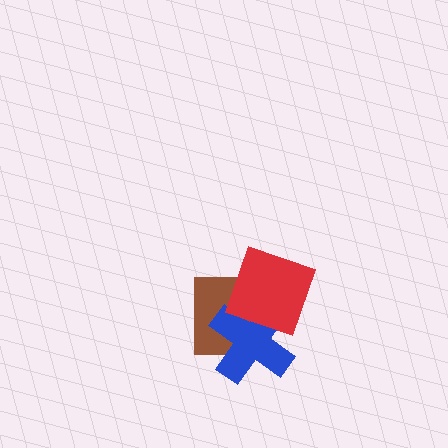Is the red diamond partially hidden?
No, no other shape covers it.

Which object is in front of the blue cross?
The red diamond is in front of the blue cross.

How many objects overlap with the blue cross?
2 objects overlap with the blue cross.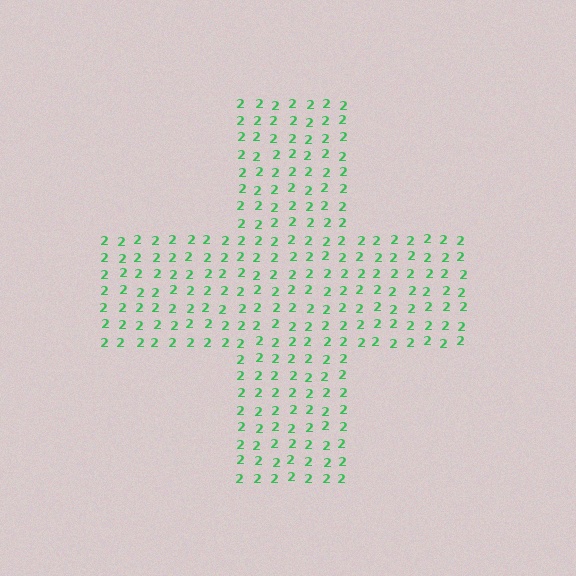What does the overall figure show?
The overall figure shows a cross.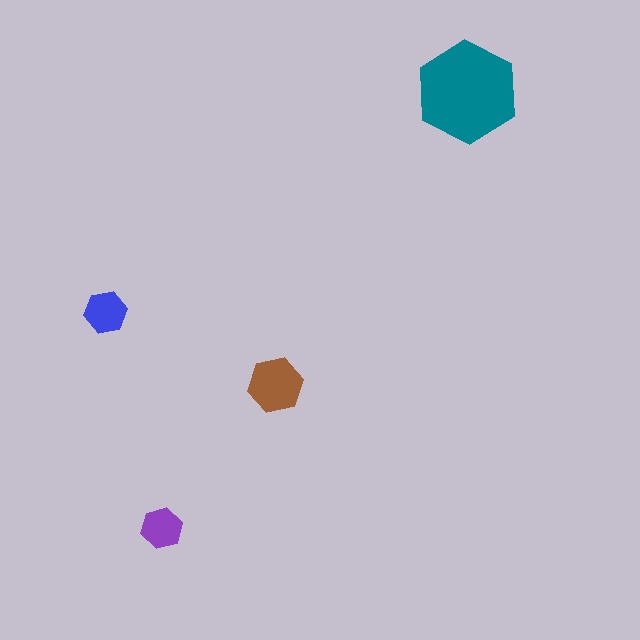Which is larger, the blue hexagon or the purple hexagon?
The blue one.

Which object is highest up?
The teal hexagon is topmost.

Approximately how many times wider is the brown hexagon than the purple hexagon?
About 1.5 times wider.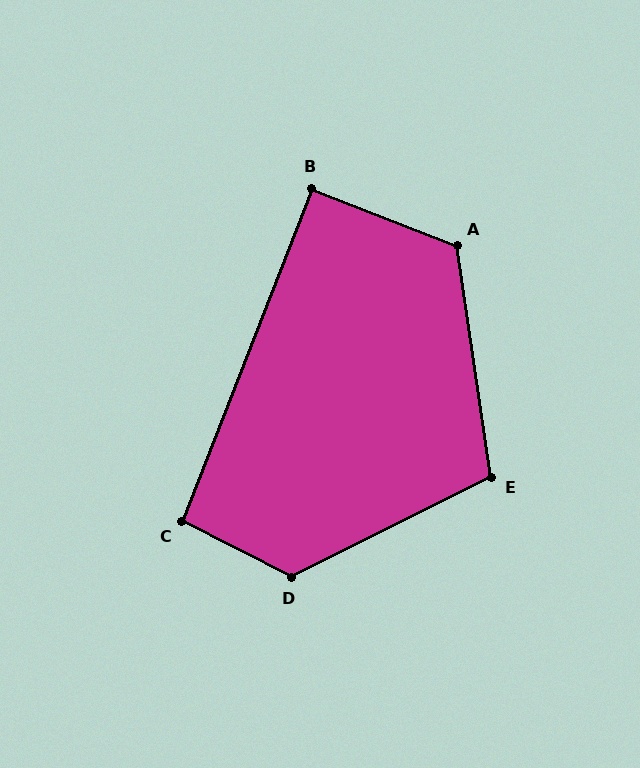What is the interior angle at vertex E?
Approximately 108 degrees (obtuse).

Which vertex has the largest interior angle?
D, at approximately 127 degrees.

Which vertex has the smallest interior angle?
B, at approximately 90 degrees.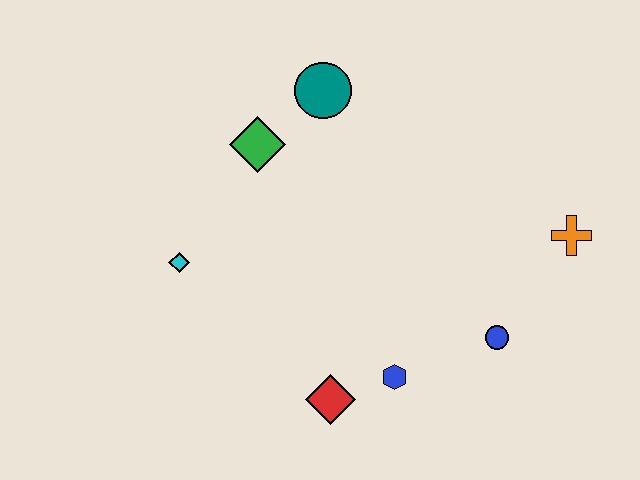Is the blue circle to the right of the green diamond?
Yes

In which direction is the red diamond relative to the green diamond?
The red diamond is below the green diamond.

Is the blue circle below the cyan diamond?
Yes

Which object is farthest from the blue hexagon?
The teal circle is farthest from the blue hexagon.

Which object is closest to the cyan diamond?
The green diamond is closest to the cyan diamond.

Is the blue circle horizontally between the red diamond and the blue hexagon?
No